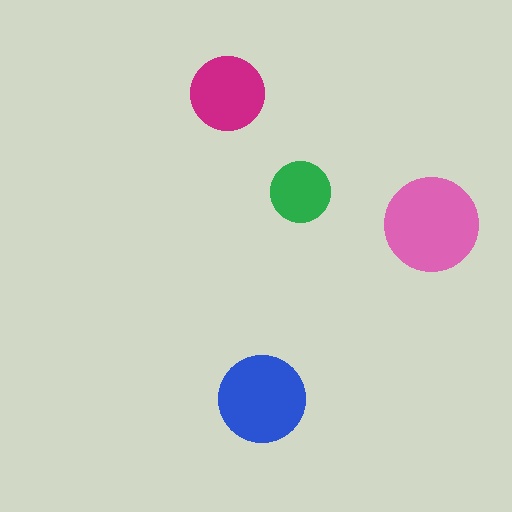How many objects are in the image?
There are 4 objects in the image.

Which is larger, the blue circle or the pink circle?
The pink one.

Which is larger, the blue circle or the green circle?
The blue one.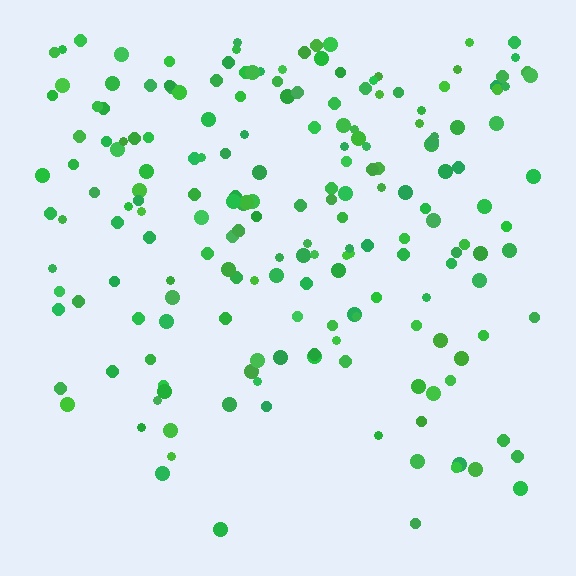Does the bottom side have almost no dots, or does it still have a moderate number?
Still a moderate number, just noticeably fewer than the top.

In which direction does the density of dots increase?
From bottom to top, with the top side densest.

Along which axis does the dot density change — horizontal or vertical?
Vertical.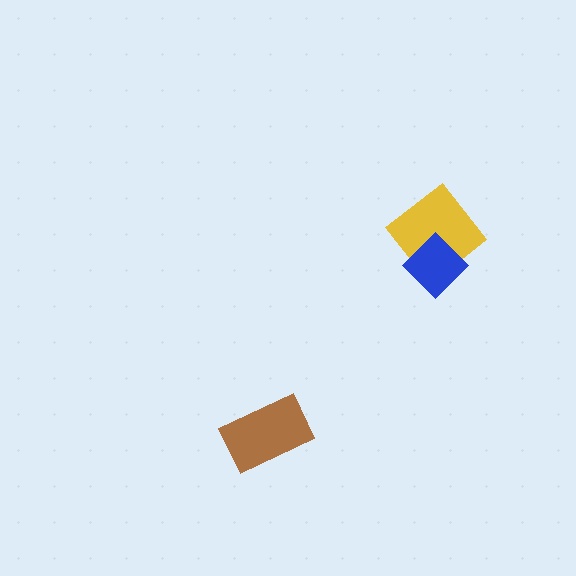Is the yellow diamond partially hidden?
Yes, it is partially covered by another shape.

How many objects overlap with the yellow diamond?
1 object overlaps with the yellow diamond.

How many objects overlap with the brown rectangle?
0 objects overlap with the brown rectangle.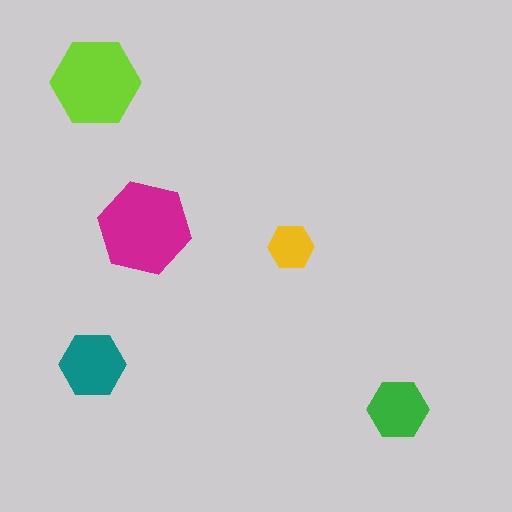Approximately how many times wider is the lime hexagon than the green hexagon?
About 1.5 times wider.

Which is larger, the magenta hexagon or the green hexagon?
The magenta one.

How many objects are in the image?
There are 5 objects in the image.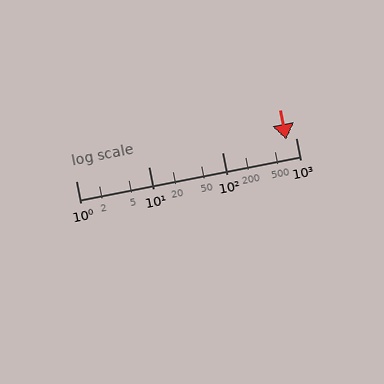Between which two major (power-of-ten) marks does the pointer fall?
The pointer is between 100 and 1000.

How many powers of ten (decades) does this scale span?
The scale spans 3 decades, from 1 to 1000.